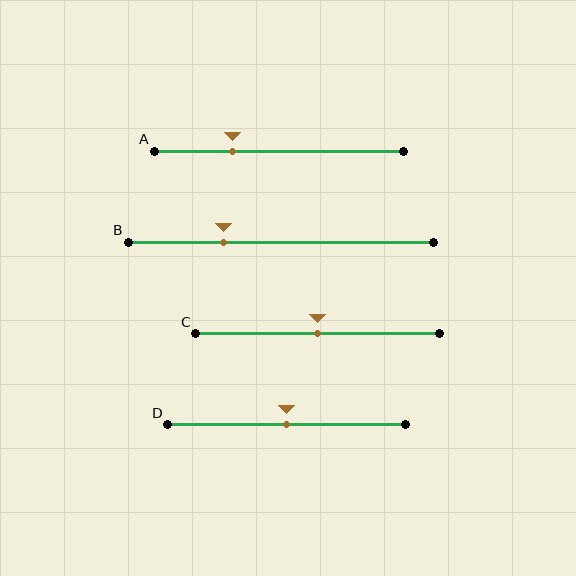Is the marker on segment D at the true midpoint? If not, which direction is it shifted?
Yes, the marker on segment D is at the true midpoint.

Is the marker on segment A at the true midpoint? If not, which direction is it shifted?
No, the marker on segment A is shifted to the left by about 19% of the segment length.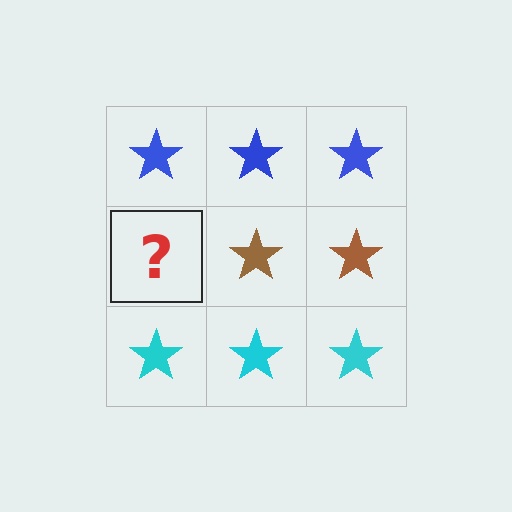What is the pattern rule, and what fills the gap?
The rule is that each row has a consistent color. The gap should be filled with a brown star.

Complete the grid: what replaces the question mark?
The question mark should be replaced with a brown star.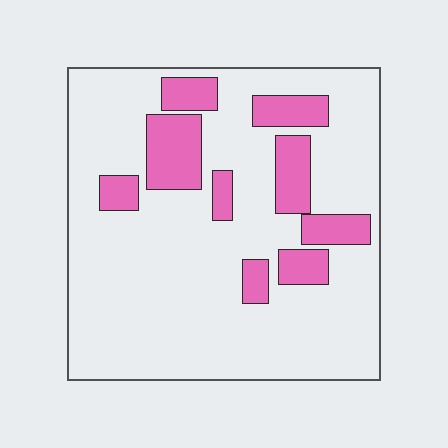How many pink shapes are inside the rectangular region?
9.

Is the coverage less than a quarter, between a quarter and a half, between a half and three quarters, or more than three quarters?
Less than a quarter.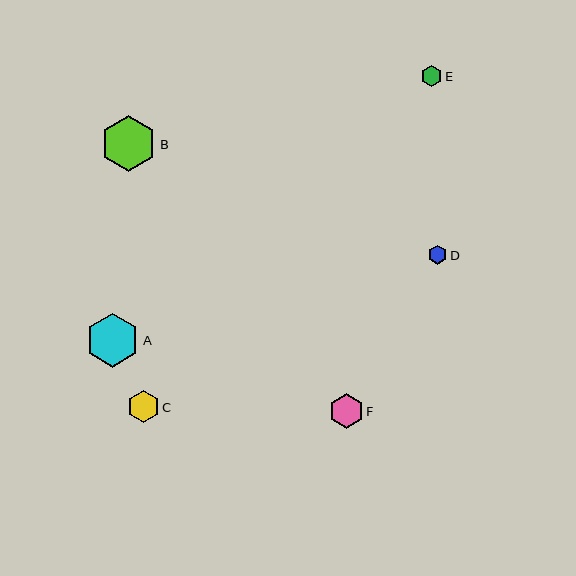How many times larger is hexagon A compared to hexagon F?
Hexagon A is approximately 1.6 times the size of hexagon F.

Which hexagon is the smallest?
Hexagon D is the smallest with a size of approximately 19 pixels.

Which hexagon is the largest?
Hexagon B is the largest with a size of approximately 56 pixels.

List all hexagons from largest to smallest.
From largest to smallest: B, A, F, C, E, D.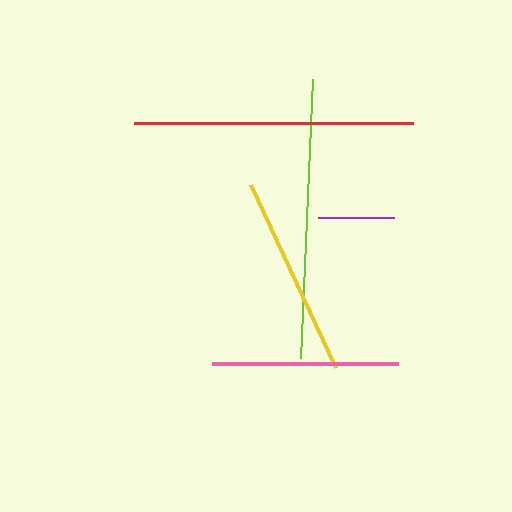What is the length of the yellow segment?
The yellow segment is approximately 201 pixels long.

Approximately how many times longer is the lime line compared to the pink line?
The lime line is approximately 1.5 times the length of the pink line.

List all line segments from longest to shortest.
From longest to shortest: lime, red, yellow, pink, purple.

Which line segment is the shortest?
The purple line is the shortest at approximately 75 pixels.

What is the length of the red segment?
The red segment is approximately 278 pixels long.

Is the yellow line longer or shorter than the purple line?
The yellow line is longer than the purple line.